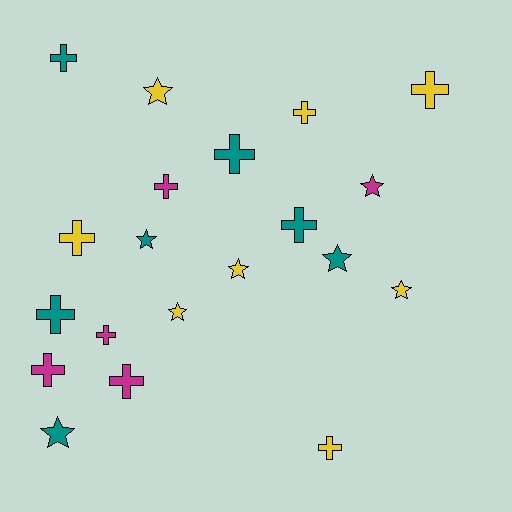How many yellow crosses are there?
There are 4 yellow crosses.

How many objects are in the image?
There are 20 objects.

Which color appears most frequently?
Yellow, with 8 objects.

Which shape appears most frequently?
Cross, with 12 objects.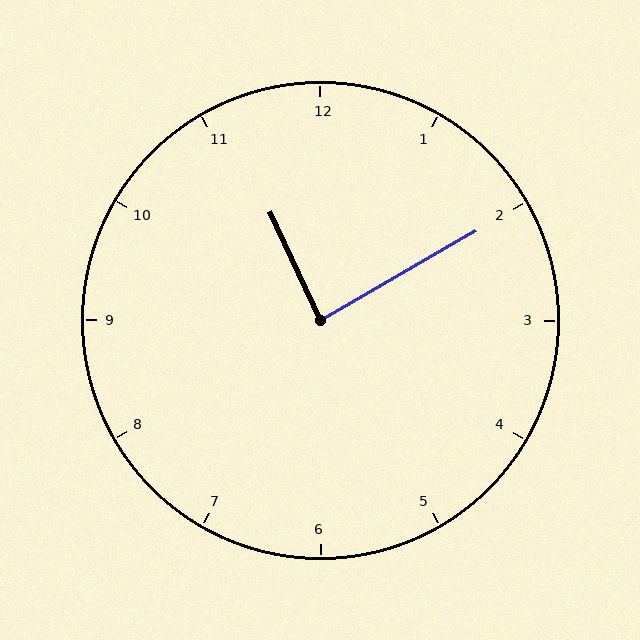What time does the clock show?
11:10.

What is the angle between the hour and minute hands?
Approximately 85 degrees.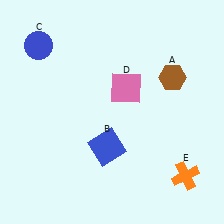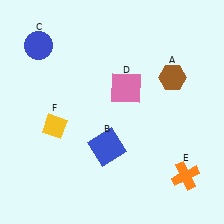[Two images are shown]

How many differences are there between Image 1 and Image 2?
There is 1 difference between the two images.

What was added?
A yellow diamond (F) was added in Image 2.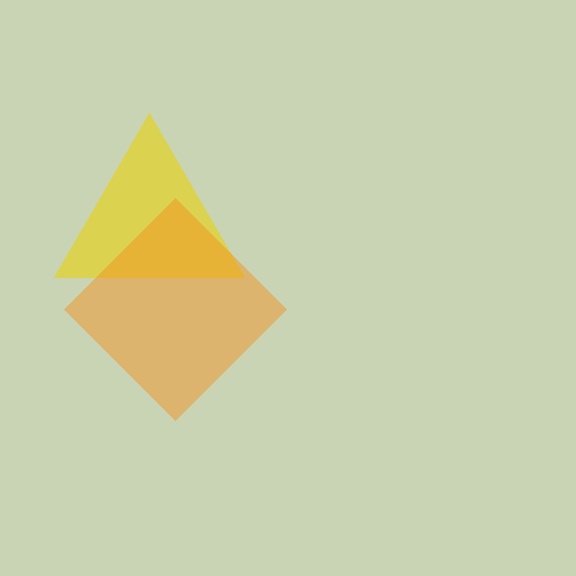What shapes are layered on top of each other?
The layered shapes are: a yellow triangle, an orange diamond.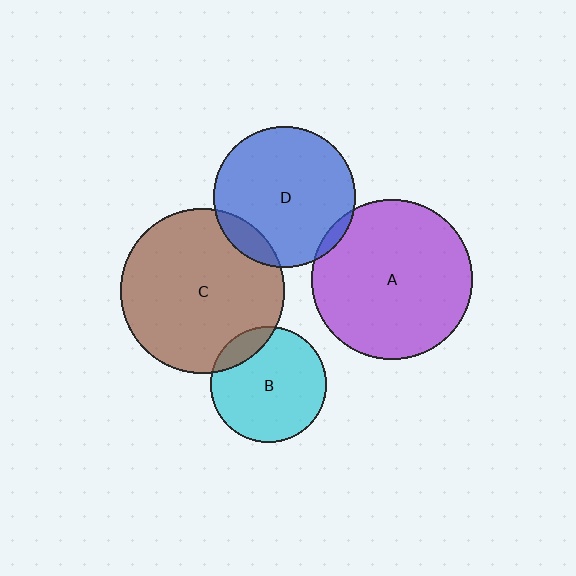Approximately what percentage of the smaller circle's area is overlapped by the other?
Approximately 15%.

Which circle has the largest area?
Circle C (brown).